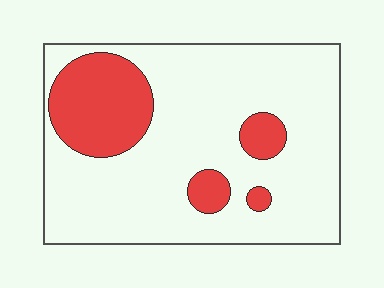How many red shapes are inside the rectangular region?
4.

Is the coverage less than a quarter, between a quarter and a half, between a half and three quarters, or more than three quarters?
Less than a quarter.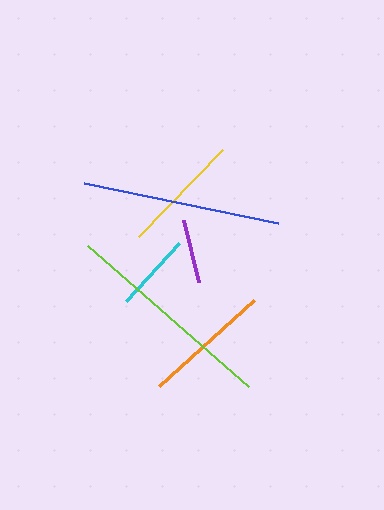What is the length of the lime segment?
The lime segment is approximately 213 pixels long.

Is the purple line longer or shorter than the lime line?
The lime line is longer than the purple line.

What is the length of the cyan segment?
The cyan segment is approximately 79 pixels long.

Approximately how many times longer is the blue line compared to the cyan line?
The blue line is approximately 2.5 times the length of the cyan line.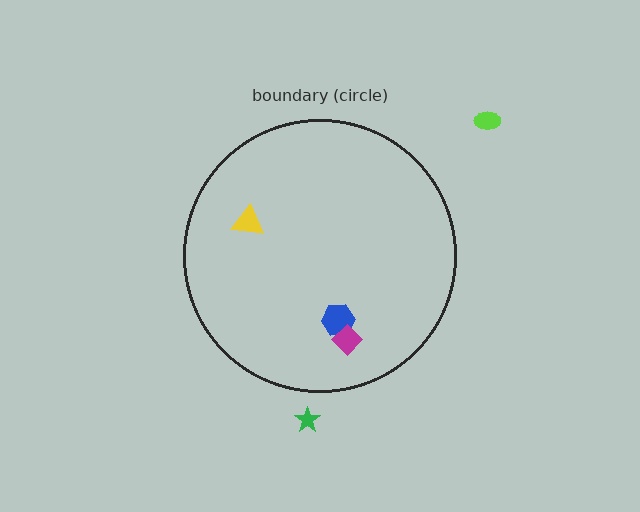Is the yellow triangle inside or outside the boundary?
Inside.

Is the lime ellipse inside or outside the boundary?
Outside.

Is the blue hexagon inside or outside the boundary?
Inside.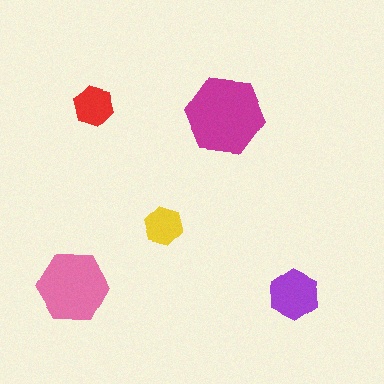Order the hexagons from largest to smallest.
the magenta one, the pink one, the purple one, the red one, the yellow one.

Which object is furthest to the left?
The pink hexagon is leftmost.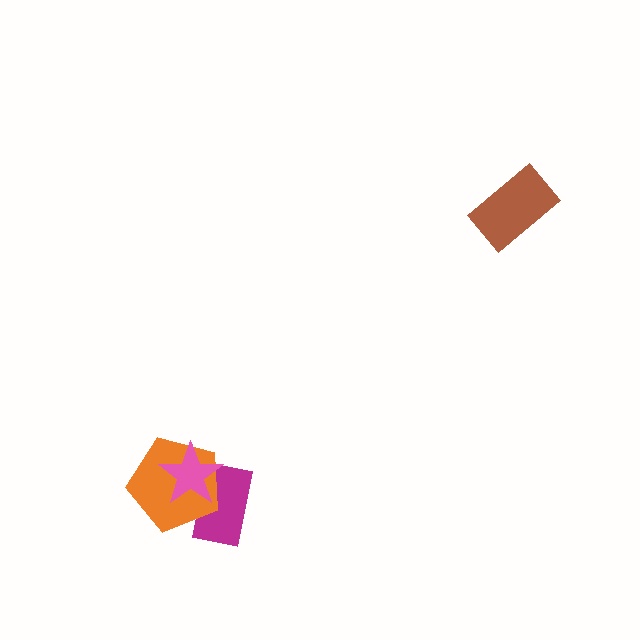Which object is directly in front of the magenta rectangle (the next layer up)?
The orange pentagon is directly in front of the magenta rectangle.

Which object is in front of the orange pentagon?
The pink star is in front of the orange pentagon.